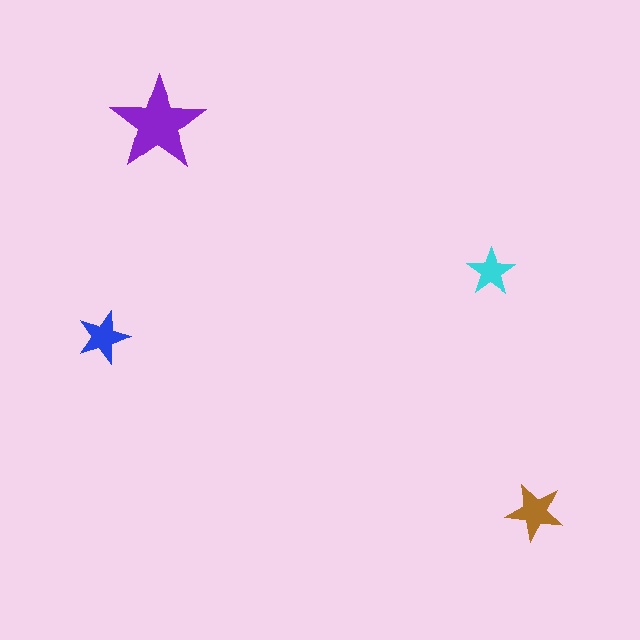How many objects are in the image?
There are 4 objects in the image.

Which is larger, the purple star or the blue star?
The purple one.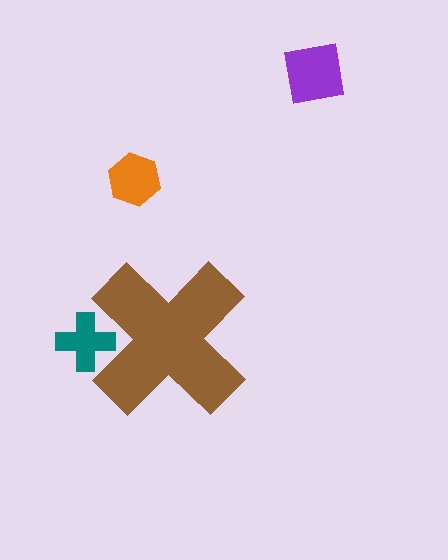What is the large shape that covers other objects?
A brown cross.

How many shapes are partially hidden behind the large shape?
1 shape is partially hidden.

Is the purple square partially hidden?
No, the purple square is fully visible.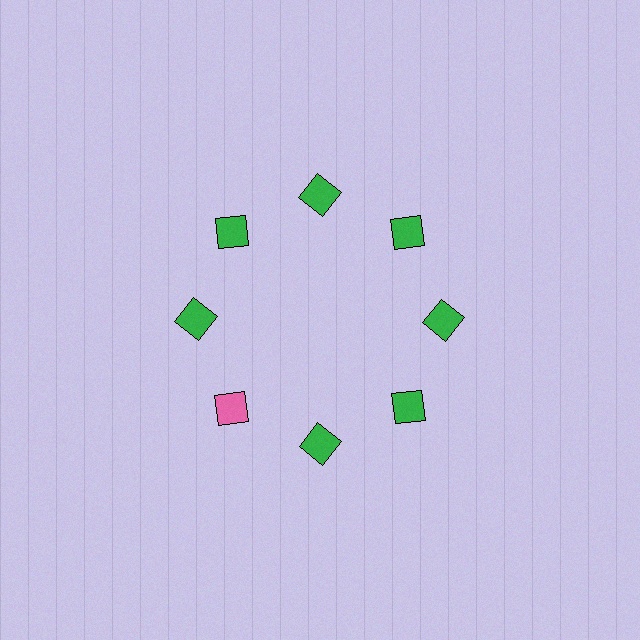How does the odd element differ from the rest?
It has a different color: pink instead of green.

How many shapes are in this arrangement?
There are 8 shapes arranged in a ring pattern.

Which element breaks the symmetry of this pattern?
The pink square at roughly the 8 o'clock position breaks the symmetry. All other shapes are green squares.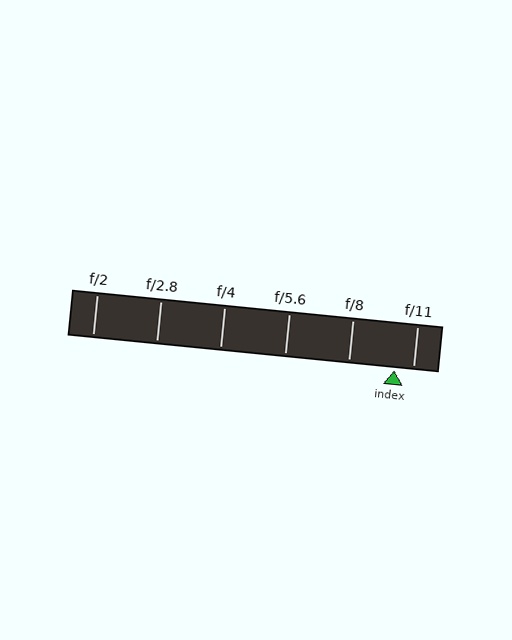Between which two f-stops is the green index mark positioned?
The index mark is between f/8 and f/11.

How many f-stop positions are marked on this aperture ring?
There are 6 f-stop positions marked.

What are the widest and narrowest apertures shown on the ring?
The widest aperture shown is f/2 and the narrowest is f/11.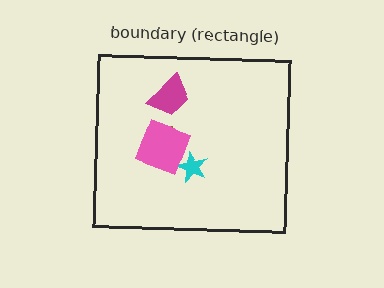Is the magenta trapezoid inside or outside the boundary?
Inside.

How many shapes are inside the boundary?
4 inside, 0 outside.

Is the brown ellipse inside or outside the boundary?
Inside.